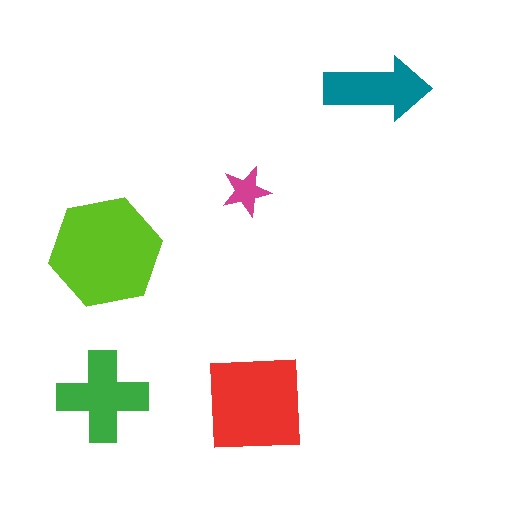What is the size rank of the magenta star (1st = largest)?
5th.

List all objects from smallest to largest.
The magenta star, the teal arrow, the green cross, the red square, the lime hexagon.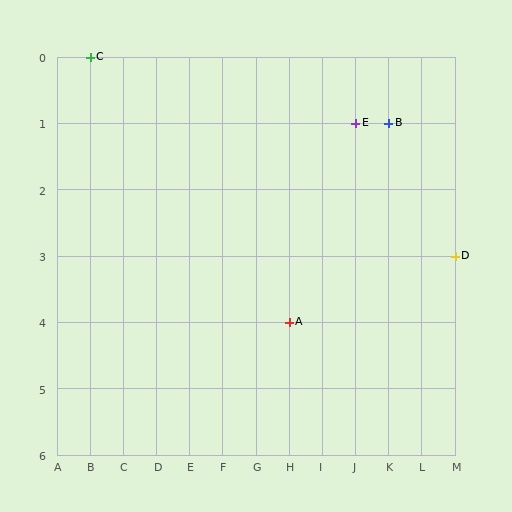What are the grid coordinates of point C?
Point C is at grid coordinates (B, 0).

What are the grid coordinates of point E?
Point E is at grid coordinates (J, 1).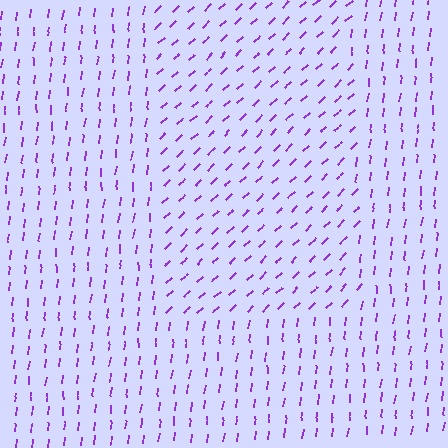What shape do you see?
I see a rectangle.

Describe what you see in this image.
The image is filled with small purple line segments. A rectangle region in the image has lines oriented differently from the surrounding lines, creating a visible texture boundary.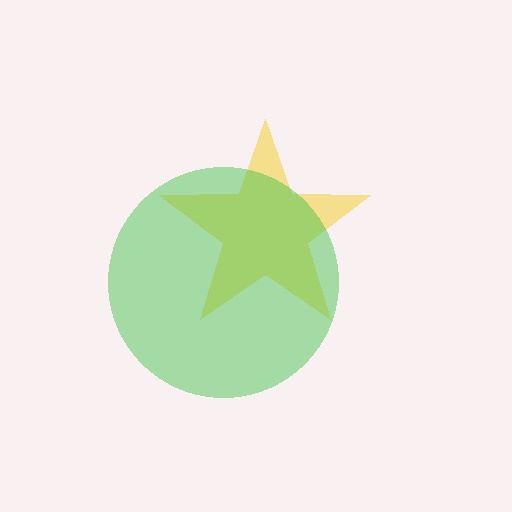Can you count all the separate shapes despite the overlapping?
Yes, there are 2 separate shapes.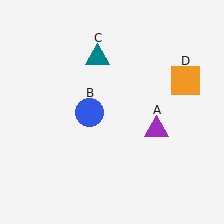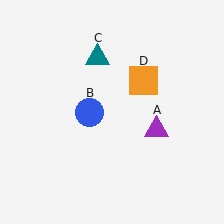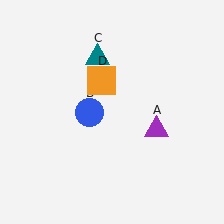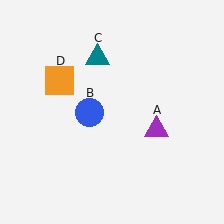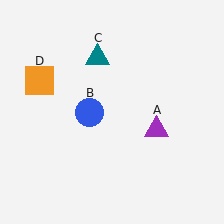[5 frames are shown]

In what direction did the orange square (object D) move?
The orange square (object D) moved left.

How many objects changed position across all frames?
1 object changed position: orange square (object D).